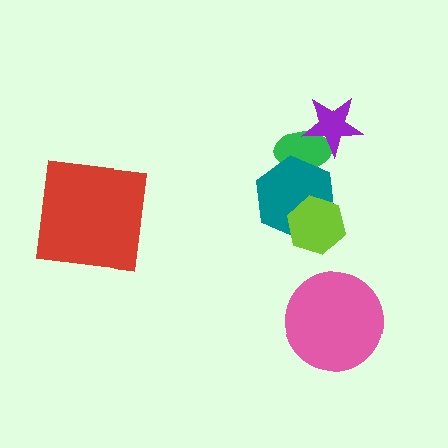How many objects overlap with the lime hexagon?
1 object overlaps with the lime hexagon.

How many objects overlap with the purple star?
1 object overlaps with the purple star.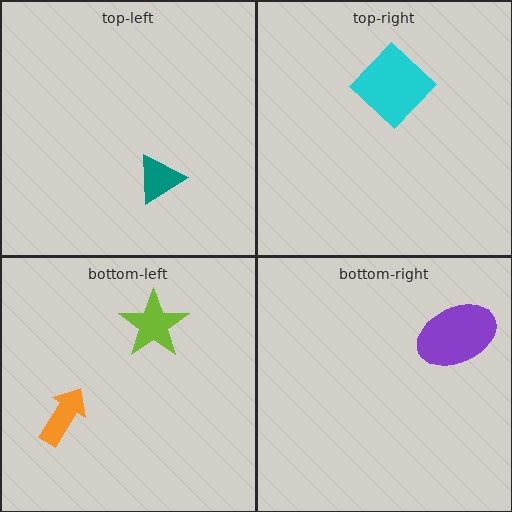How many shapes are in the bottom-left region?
2.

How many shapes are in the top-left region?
1.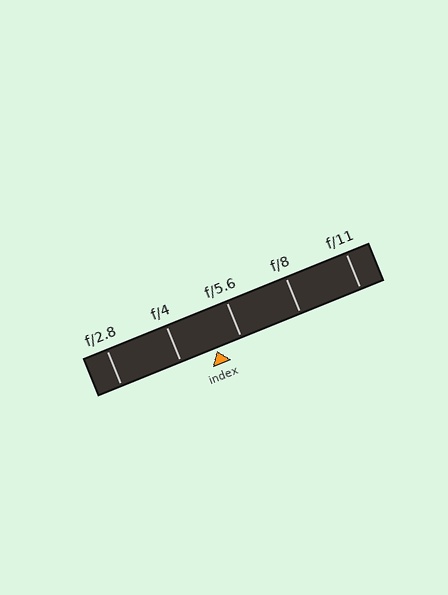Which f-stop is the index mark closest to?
The index mark is closest to f/5.6.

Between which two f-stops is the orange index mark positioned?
The index mark is between f/4 and f/5.6.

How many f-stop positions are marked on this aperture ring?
There are 5 f-stop positions marked.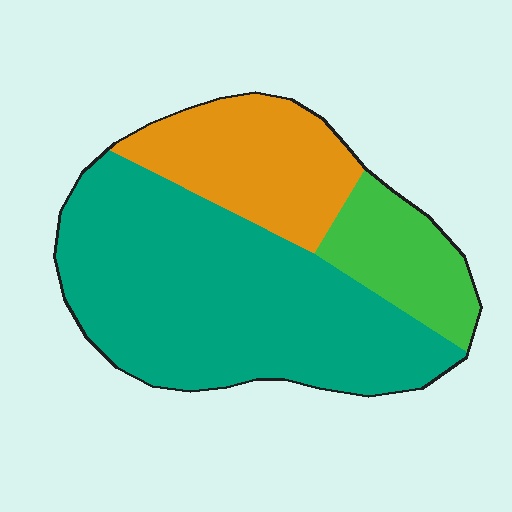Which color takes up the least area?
Green, at roughly 15%.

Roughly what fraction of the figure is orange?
Orange covers 24% of the figure.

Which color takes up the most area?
Teal, at roughly 60%.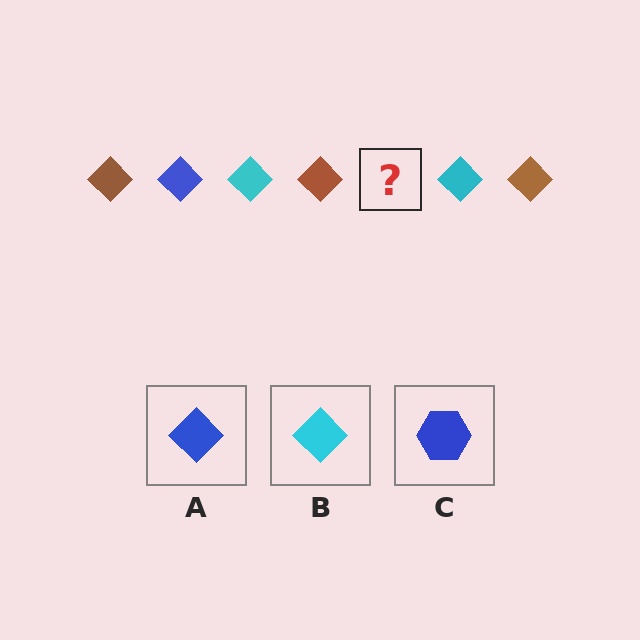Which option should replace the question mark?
Option A.